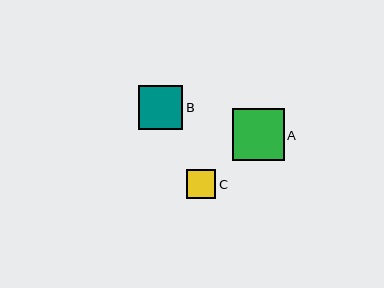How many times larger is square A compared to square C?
Square A is approximately 1.8 times the size of square C.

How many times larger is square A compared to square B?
Square A is approximately 1.2 times the size of square B.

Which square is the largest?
Square A is the largest with a size of approximately 52 pixels.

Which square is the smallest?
Square C is the smallest with a size of approximately 29 pixels.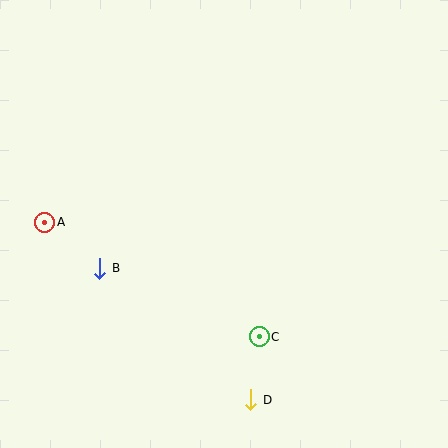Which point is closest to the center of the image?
Point C at (259, 337) is closest to the center.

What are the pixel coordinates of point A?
Point A is at (45, 222).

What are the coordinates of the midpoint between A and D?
The midpoint between A and D is at (148, 311).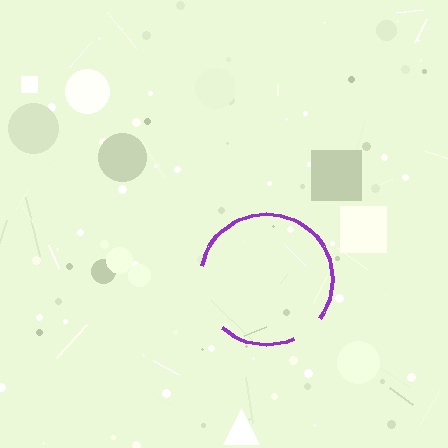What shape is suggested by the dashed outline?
The dashed outline suggests a circle.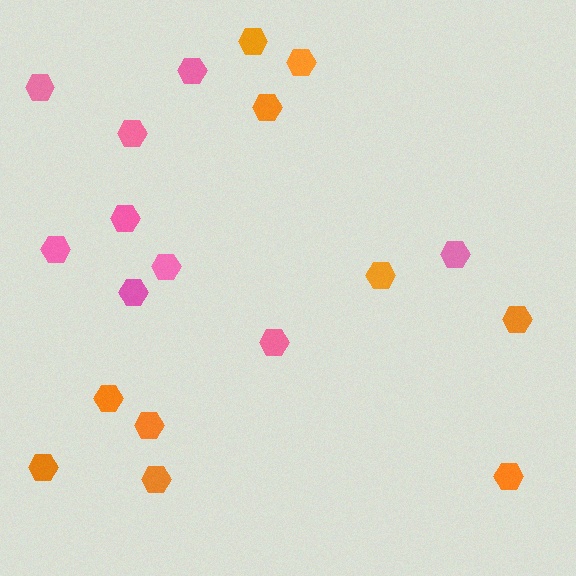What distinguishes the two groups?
There are 2 groups: one group of orange hexagons (10) and one group of pink hexagons (9).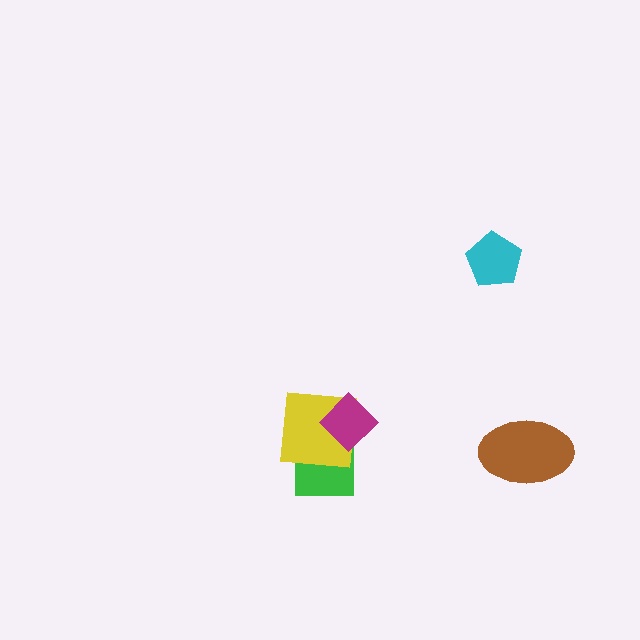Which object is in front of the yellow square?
The magenta diamond is in front of the yellow square.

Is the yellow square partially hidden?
Yes, it is partially covered by another shape.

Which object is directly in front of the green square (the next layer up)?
The yellow square is directly in front of the green square.